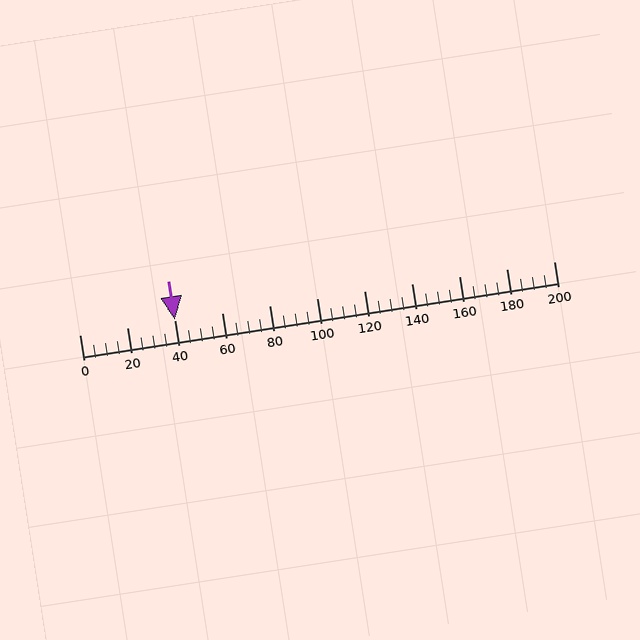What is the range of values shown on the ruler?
The ruler shows values from 0 to 200.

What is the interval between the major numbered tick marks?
The major tick marks are spaced 20 units apart.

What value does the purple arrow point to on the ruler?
The purple arrow points to approximately 40.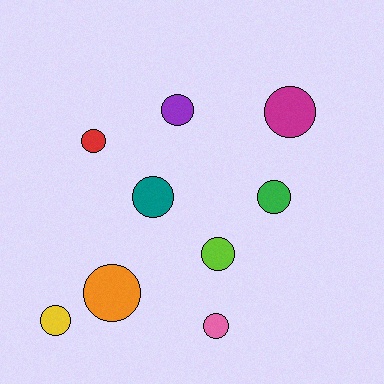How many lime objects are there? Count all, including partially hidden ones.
There is 1 lime object.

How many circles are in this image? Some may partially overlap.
There are 9 circles.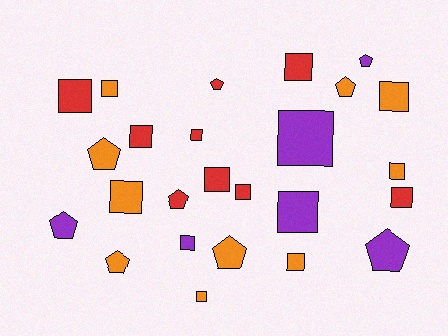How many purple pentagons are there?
There are 3 purple pentagons.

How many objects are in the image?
There are 25 objects.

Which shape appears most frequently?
Square, with 16 objects.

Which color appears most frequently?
Orange, with 10 objects.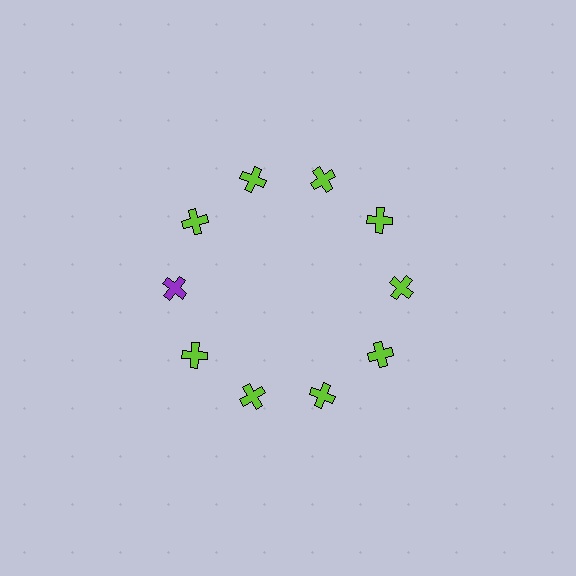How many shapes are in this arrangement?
There are 10 shapes arranged in a ring pattern.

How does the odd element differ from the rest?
It has a different color: purple instead of lime.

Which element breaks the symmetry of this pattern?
The purple cross at roughly the 9 o'clock position breaks the symmetry. All other shapes are lime crosses.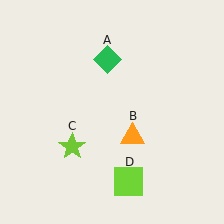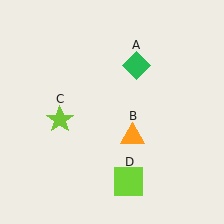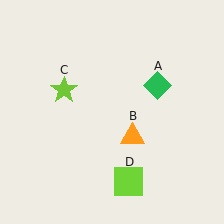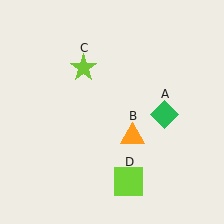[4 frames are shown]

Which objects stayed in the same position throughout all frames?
Orange triangle (object B) and lime square (object D) remained stationary.